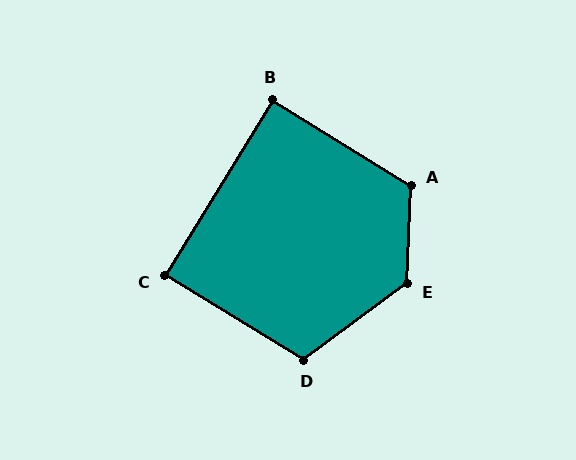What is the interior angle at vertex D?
Approximately 112 degrees (obtuse).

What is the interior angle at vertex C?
Approximately 90 degrees (approximately right).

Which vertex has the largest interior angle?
E, at approximately 128 degrees.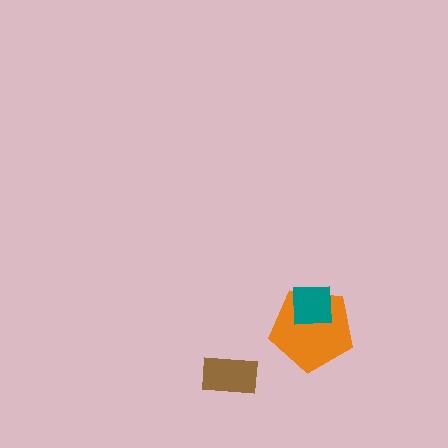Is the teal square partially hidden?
No, no other shape covers it.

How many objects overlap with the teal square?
1 object overlaps with the teal square.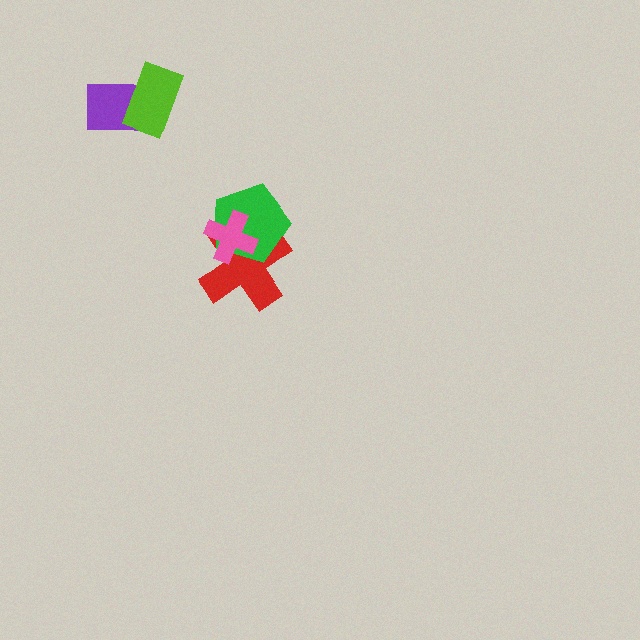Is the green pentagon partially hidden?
Yes, it is partially covered by another shape.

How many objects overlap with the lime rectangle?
1 object overlaps with the lime rectangle.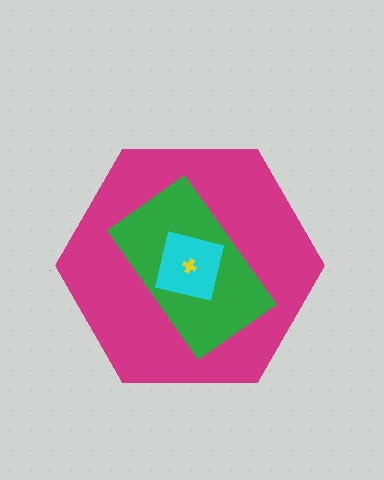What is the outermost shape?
The magenta hexagon.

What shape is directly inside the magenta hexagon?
The green rectangle.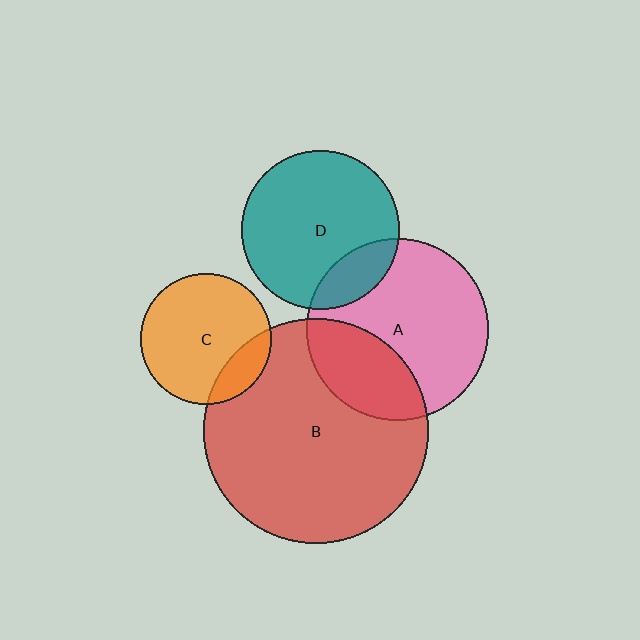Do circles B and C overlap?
Yes.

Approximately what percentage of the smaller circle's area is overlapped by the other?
Approximately 15%.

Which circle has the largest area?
Circle B (red).